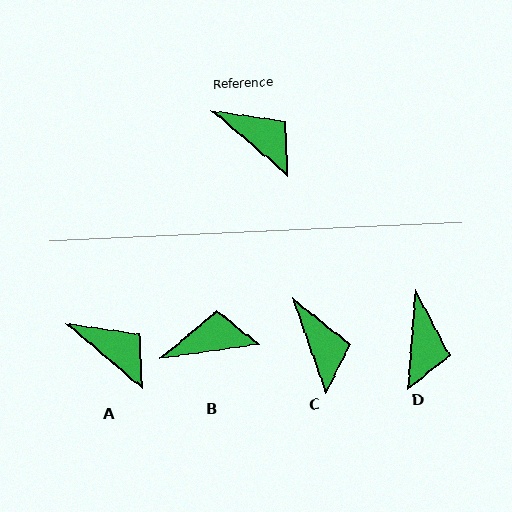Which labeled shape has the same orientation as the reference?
A.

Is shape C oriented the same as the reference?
No, it is off by about 30 degrees.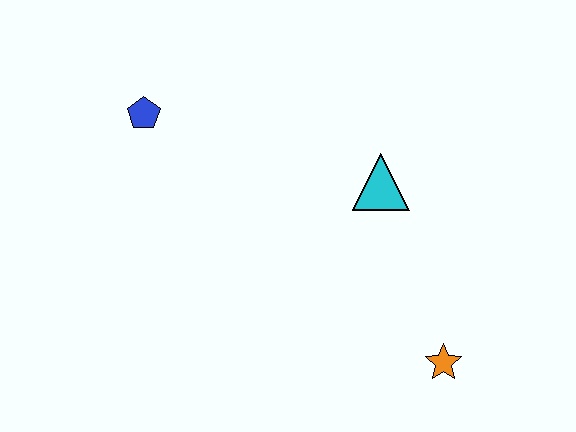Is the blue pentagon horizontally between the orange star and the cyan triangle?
No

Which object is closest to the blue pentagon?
The cyan triangle is closest to the blue pentagon.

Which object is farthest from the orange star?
The blue pentagon is farthest from the orange star.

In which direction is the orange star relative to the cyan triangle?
The orange star is below the cyan triangle.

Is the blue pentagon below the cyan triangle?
No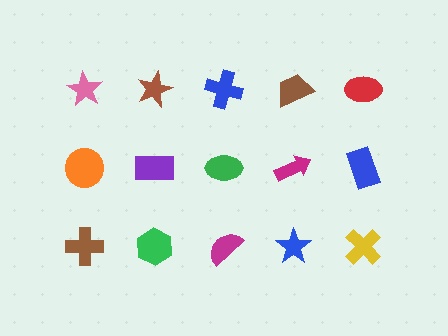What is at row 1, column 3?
A blue cross.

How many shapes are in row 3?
5 shapes.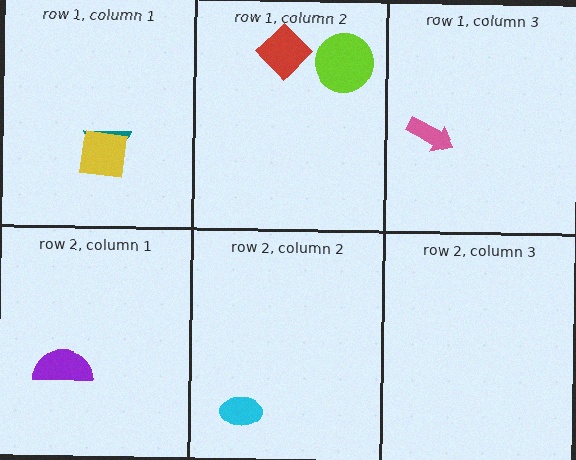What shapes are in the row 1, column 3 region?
The pink arrow.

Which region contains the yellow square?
The row 1, column 1 region.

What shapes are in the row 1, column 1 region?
The teal trapezoid, the yellow square.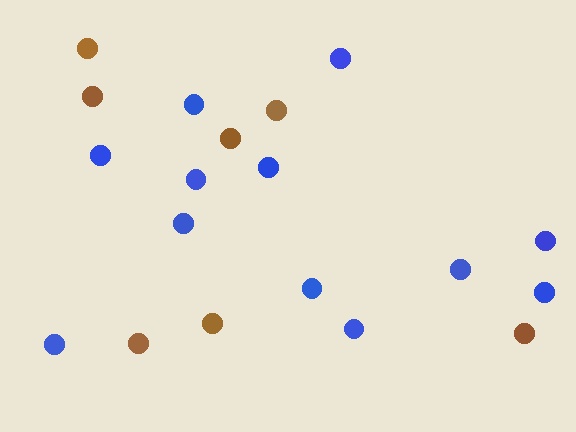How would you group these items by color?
There are 2 groups: one group of brown circles (7) and one group of blue circles (12).